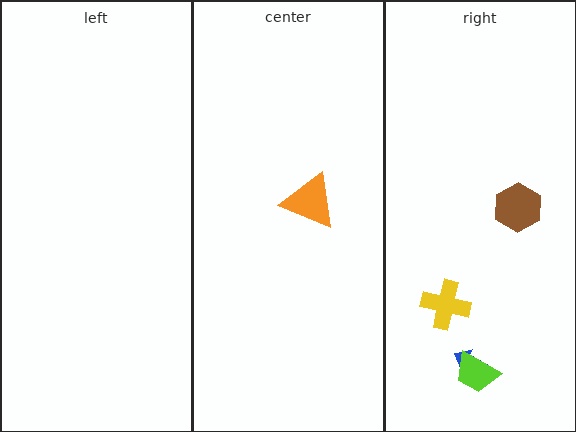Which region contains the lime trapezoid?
The right region.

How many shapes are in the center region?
1.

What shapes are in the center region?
The orange triangle.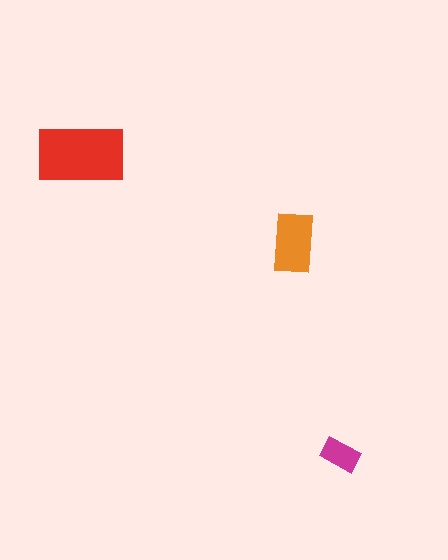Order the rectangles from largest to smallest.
the red one, the orange one, the magenta one.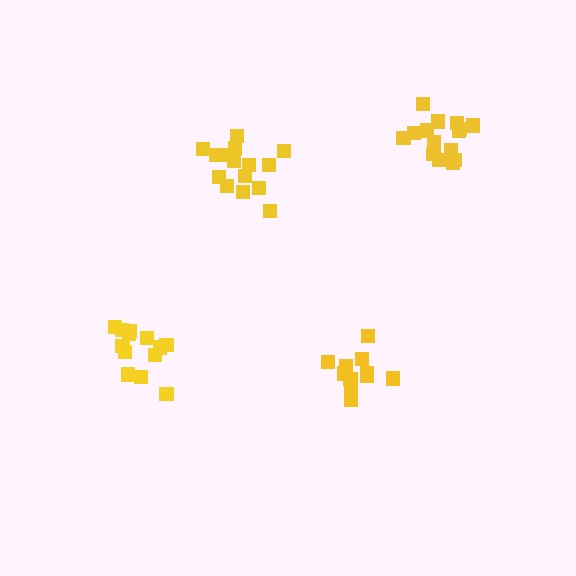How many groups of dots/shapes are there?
There are 4 groups.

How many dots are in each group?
Group 1: 13 dots, Group 2: 15 dots, Group 3: 11 dots, Group 4: 15 dots (54 total).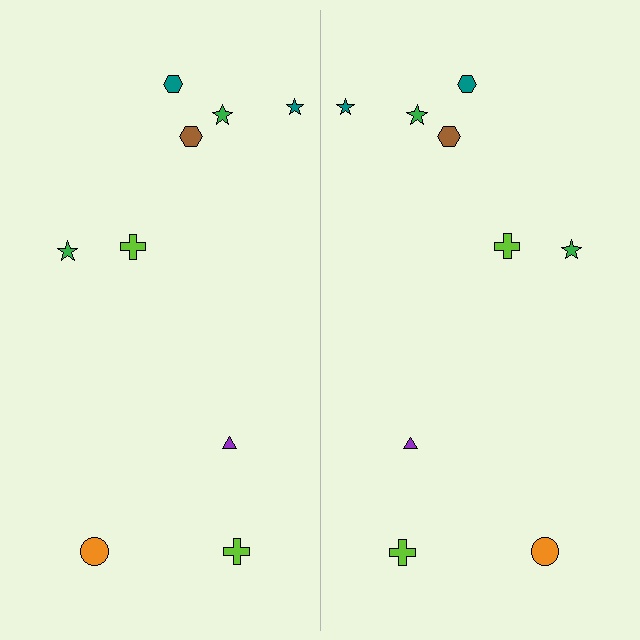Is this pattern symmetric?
Yes, this pattern has bilateral (reflection) symmetry.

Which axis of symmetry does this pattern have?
The pattern has a vertical axis of symmetry running through the center of the image.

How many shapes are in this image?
There are 18 shapes in this image.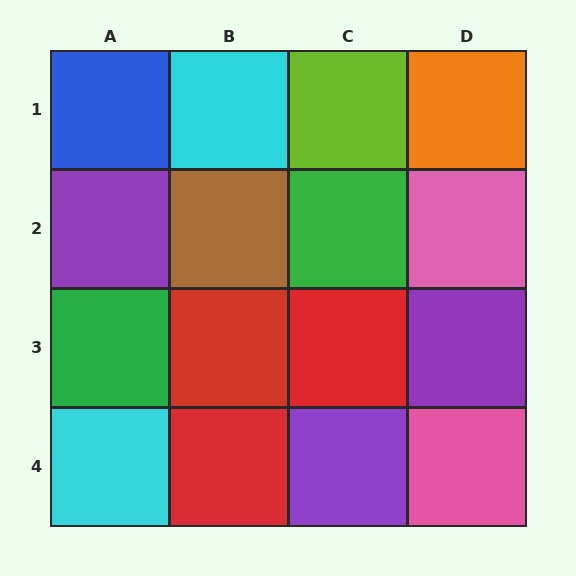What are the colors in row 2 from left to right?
Purple, brown, green, pink.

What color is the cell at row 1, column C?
Lime.